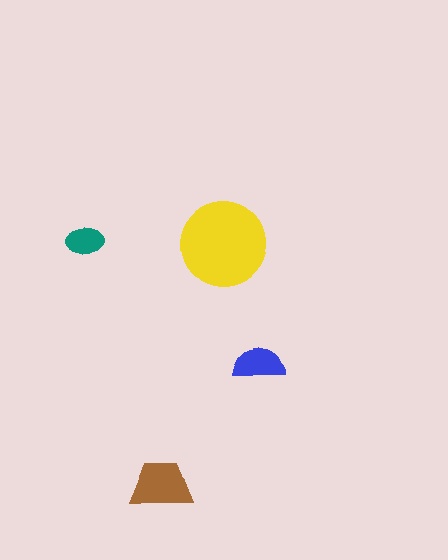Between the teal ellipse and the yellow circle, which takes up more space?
The yellow circle.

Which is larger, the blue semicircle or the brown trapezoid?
The brown trapezoid.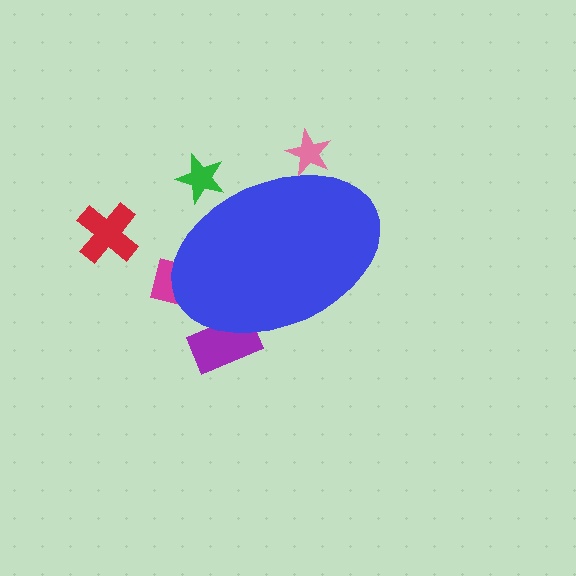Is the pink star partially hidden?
Yes, the pink star is partially hidden behind the blue ellipse.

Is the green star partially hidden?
Yes, the green star is partially hidden behind the blue ellipse.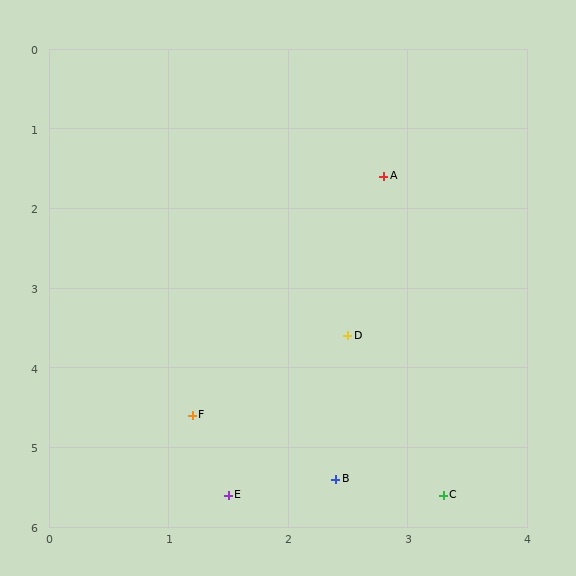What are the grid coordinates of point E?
Point E is at approximately (1.5, 5.6).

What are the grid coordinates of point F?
Point F is at approximately (1.2, 4.6).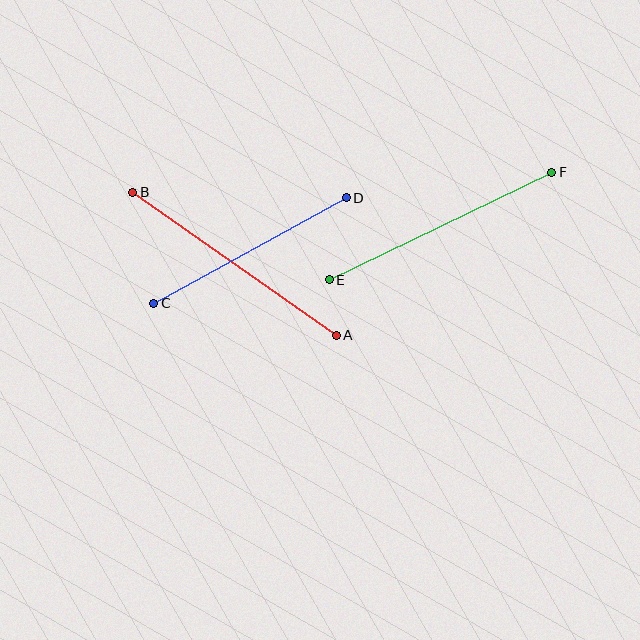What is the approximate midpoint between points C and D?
The midpoint is at approximately (250, 251) pixels.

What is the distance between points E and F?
The distance is approximately 247 pixels.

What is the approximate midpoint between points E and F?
The midpoint is at approximately (440, 226) pixels.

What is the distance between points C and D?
The distance is approximately 220 pixels.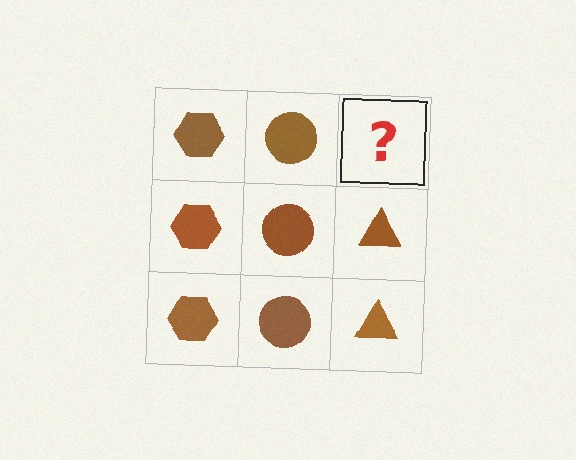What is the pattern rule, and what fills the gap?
The rule is that each column has a consistent shape. The gap should be filled with a brown triangle.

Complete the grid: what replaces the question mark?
The question mark should be replaced with a brown triangle.